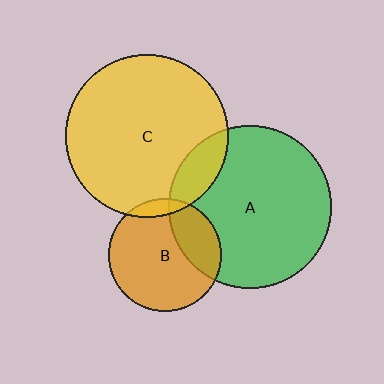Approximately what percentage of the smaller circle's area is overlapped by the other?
Approximately 15%.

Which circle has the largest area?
Circle C (yellow).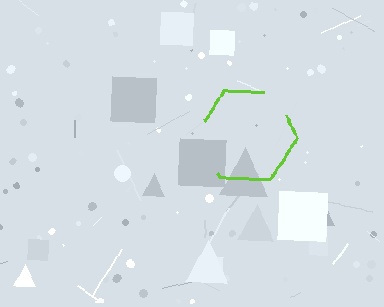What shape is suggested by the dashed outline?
The dashed outline suggests a hexagon.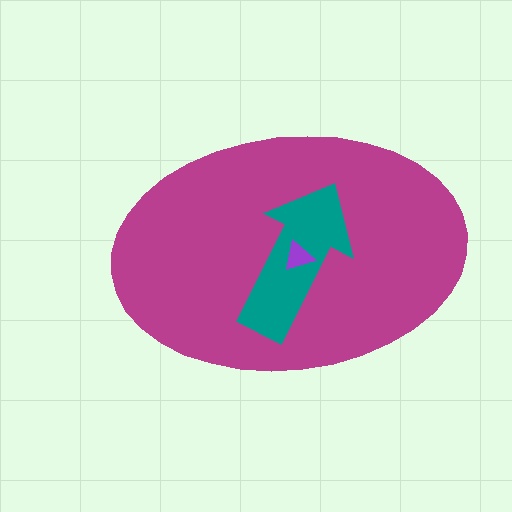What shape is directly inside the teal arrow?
The purple triangle.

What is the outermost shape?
The magenta ellipse.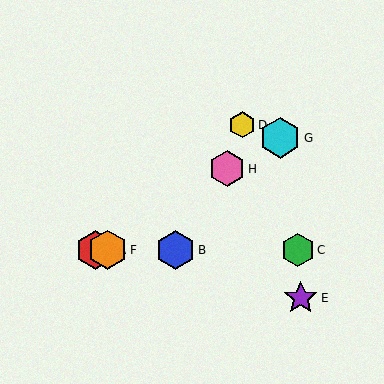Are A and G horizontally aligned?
No, A is at y≈250 and G is at y≈138.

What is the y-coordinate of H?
Object H is at y≈169.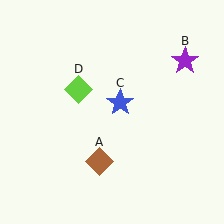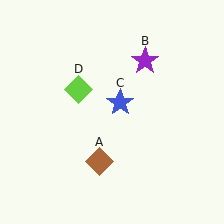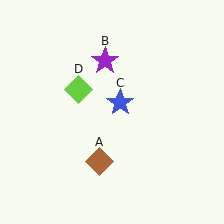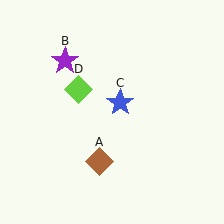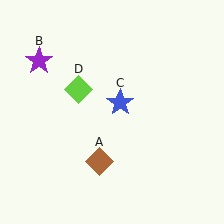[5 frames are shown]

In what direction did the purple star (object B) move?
The purple star (object B) moved left.